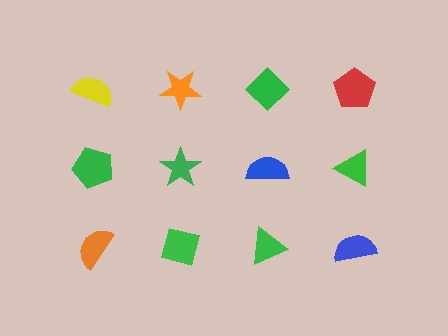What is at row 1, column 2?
An orange star.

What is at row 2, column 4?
A green triangle.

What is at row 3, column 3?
A green triangle.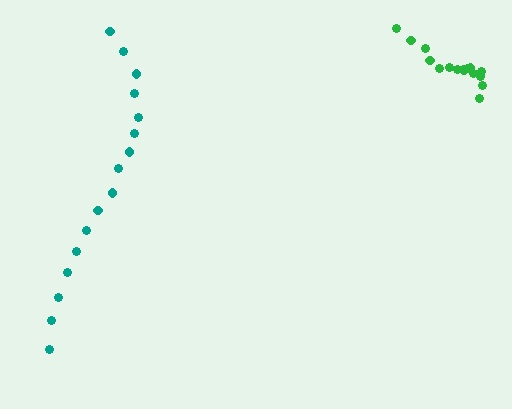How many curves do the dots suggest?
There are 2 distinct paths.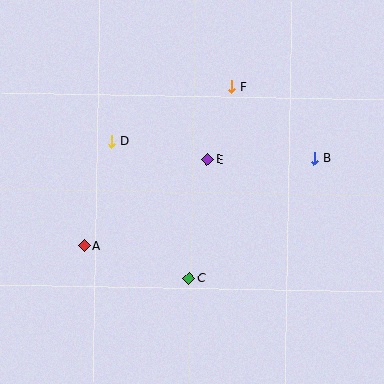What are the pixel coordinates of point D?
Point D is at (112, 141).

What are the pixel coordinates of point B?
Point B is at (314, 159).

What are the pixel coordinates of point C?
Point C is at (189, 278).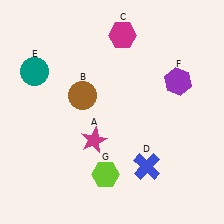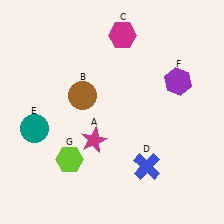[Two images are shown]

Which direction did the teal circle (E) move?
The teal circle (E) moved down.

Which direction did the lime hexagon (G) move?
The lime hexagon (G) moved left.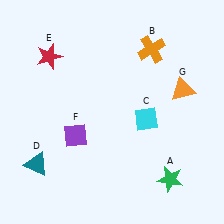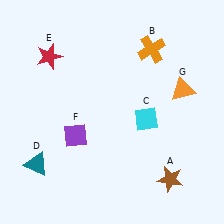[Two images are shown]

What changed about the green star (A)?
In Image 1, A is green. In Image 2, it changed to brown.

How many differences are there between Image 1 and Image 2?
There is 1 difference between the two images.